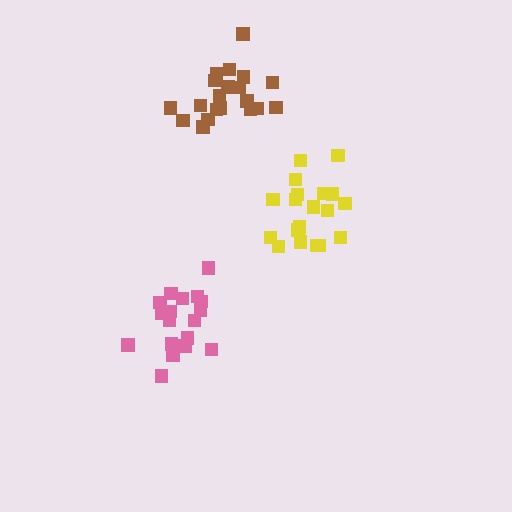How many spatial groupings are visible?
There are 3 spatial groupings.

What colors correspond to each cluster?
The clusters are colored: yellow, pink, brown.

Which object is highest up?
The brown cluster is topmost.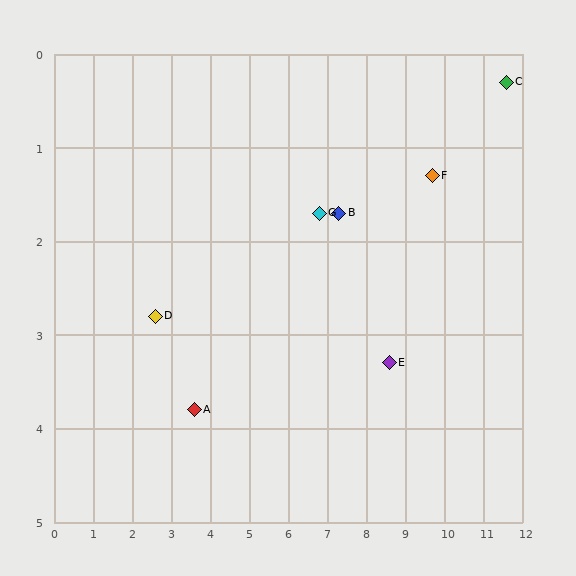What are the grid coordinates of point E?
Point E is at approximately (8.6, 3.3).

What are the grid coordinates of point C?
Point C is at approximately (11.6, 0.3).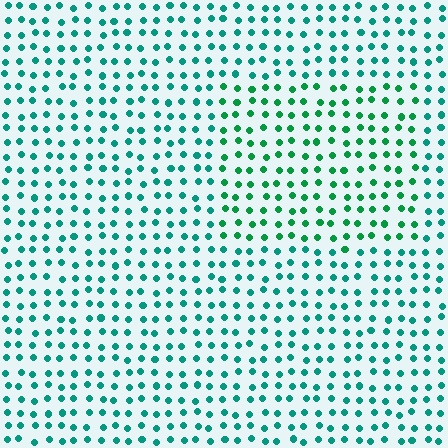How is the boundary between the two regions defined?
The boundary is defined purely by a slight shift in hue (about 27 degrees). Spacing, size, and orientation are identical on both sides.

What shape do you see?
I see a rectangle.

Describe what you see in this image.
The image is filled with small teal elements in a uniform arrangement. A rectangle-shaped region is visible where the elements are tinted to a slightly different hue, forming a subtle color boundary.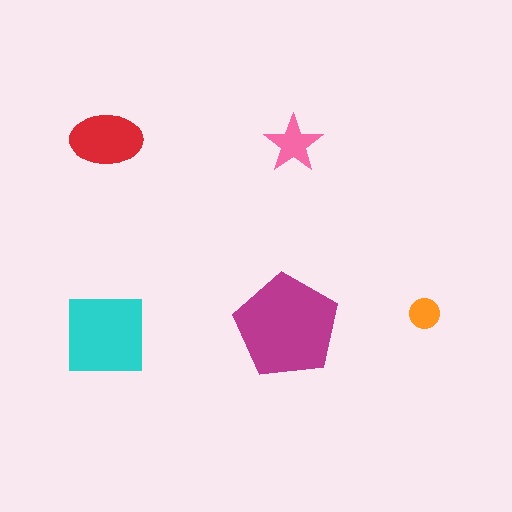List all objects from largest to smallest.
The magenta pentagon, the cyan square, the red ellipse, the pink star, the orange circle.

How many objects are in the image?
There are 5 objects in the image.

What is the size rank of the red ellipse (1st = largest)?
3rd.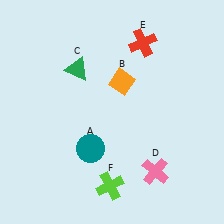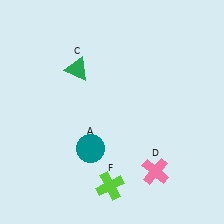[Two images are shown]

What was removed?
The orange diamond (B), the red cross (E) were removed in Image 2.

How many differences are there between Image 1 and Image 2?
There are 2 differences between the two images.